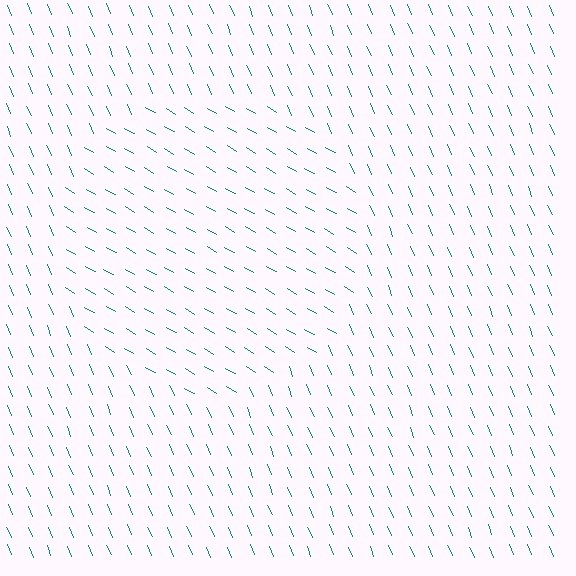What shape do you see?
I see a circle.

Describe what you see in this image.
The image is filled with small teal line segments. A circle region in the image has lines oriented differently from the surrounding lines, creating a visible texture boundary.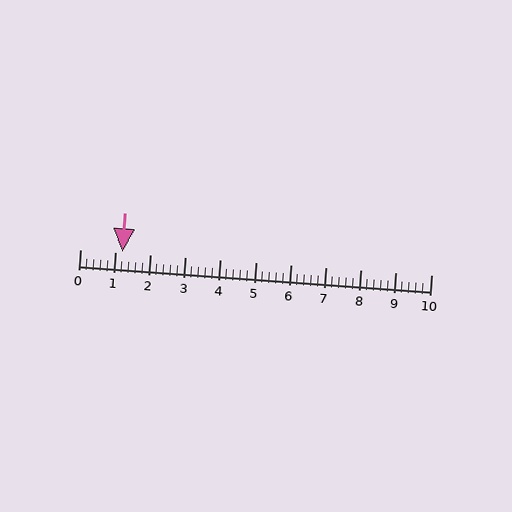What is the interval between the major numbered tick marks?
The major tick marks are spaced 1 units apart.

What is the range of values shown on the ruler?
The ruler shows values from 0 to 10.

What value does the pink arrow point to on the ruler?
The pink arrow points to approximately 1.2.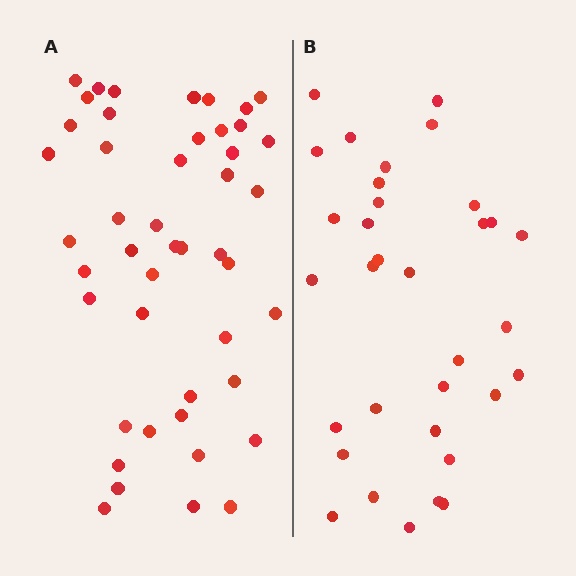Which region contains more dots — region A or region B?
Region A (the left region) has more dots.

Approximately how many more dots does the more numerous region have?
Region A has approximately 15 more dots than region B.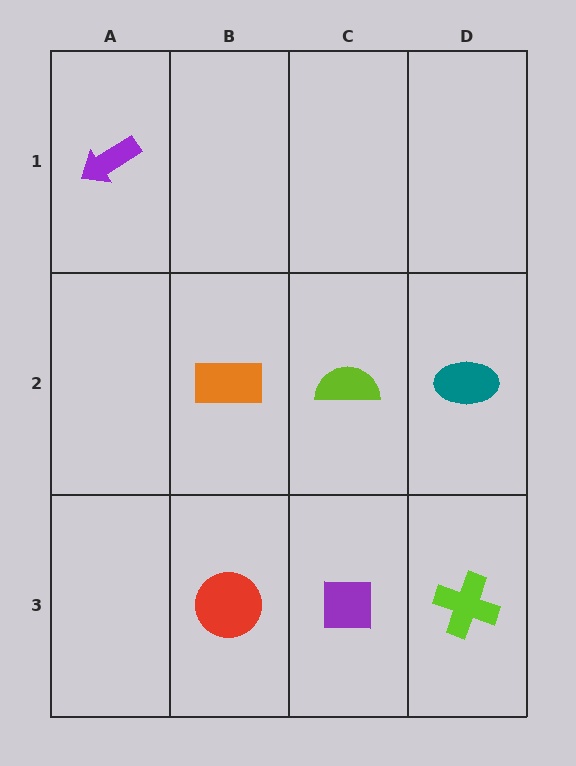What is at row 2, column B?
An orange rectangle.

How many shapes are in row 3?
3 shapes.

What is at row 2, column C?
A lime semicircle.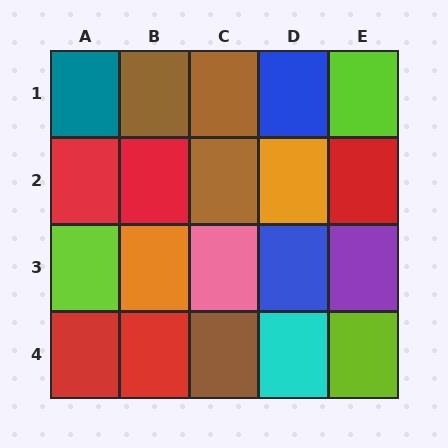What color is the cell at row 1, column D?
Blue.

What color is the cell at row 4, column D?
Cyan.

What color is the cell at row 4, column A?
Red.